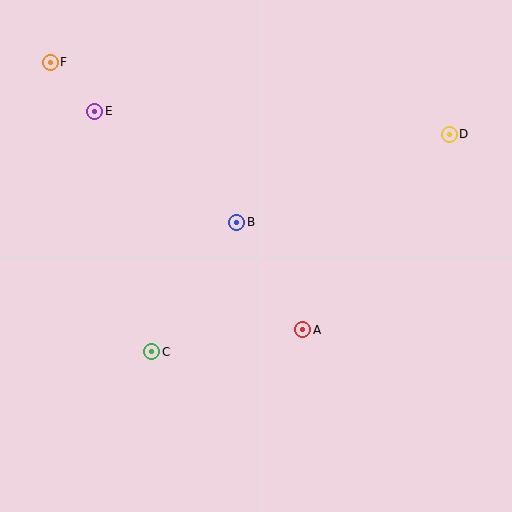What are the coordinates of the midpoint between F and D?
The midpoint between F and D is at (250, 98).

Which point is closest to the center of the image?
Point B at (237, 222) is closest to the center.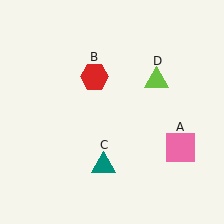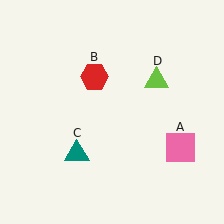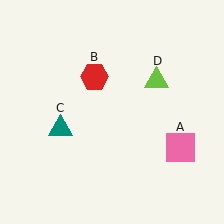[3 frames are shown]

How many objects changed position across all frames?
1 object changed position: teal triangle (object C).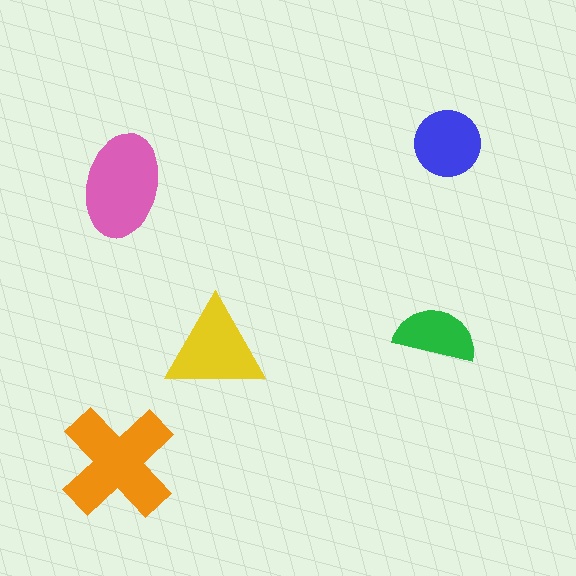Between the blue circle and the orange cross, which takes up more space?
The orange cross.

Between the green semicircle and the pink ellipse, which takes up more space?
The pink ellipse.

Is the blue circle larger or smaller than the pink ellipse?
Smaller.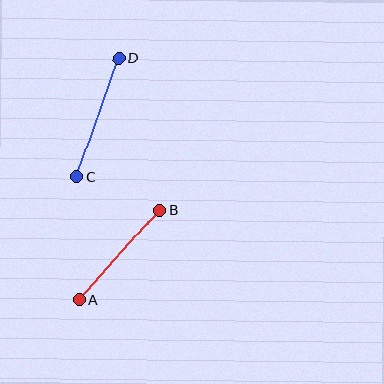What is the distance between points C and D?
The distance is approximately 125 pixels.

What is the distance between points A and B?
The distance is approximately 120 pixels.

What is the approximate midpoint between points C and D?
The midpoint is at approximately (98, 118) pixels.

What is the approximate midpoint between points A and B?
The midpoint is at approximately (119, 255) pixels.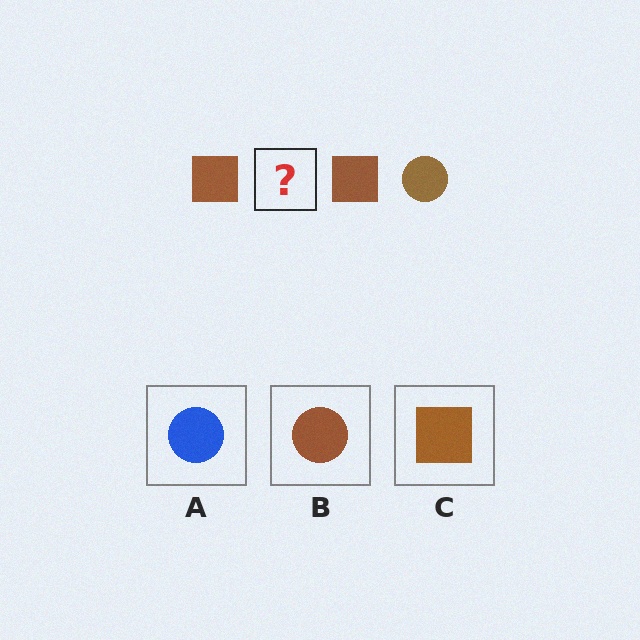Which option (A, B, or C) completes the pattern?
B.